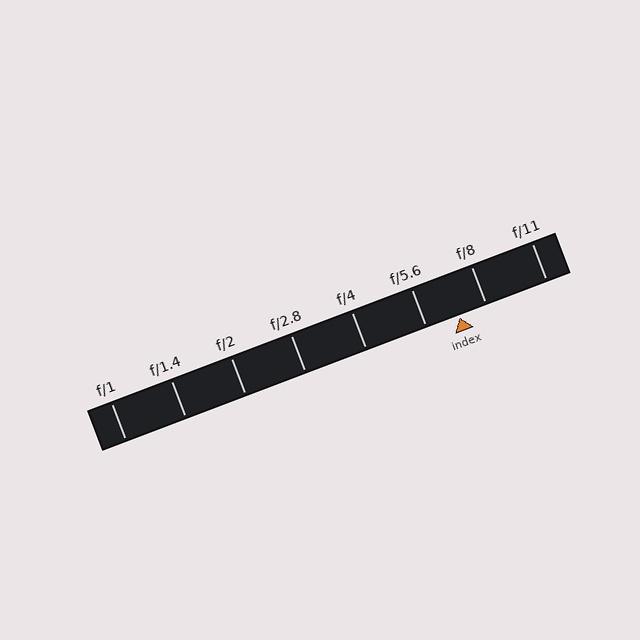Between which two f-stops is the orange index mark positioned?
The index mark is between f/5.6 and f/8.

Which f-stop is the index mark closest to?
The index mark is closest to f/8.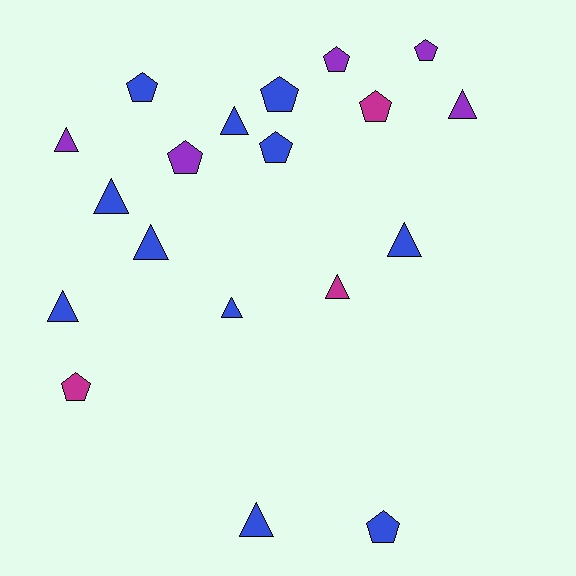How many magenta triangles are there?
There is 1 magenta triangle.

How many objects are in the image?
There are 19 objects.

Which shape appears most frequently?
Triangle, with 10 objects.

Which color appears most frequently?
Blue, with 11 objects.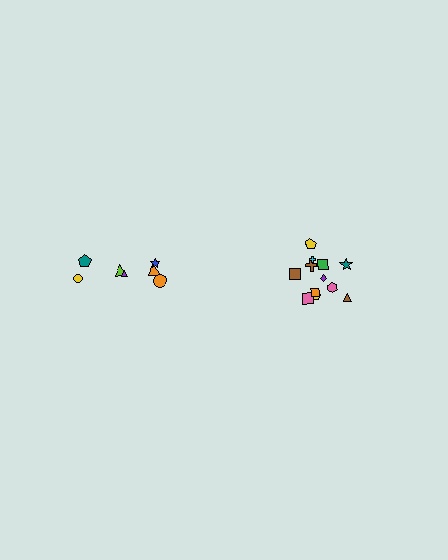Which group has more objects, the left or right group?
The right group.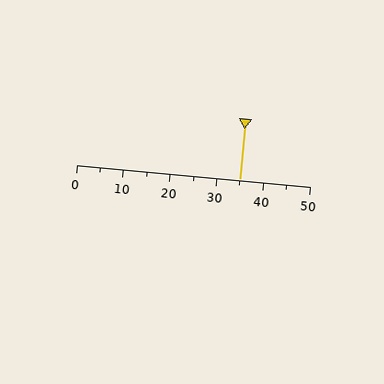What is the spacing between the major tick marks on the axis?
The major ticks are spaced 10 apart.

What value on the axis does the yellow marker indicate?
The marker indicates approximately 35.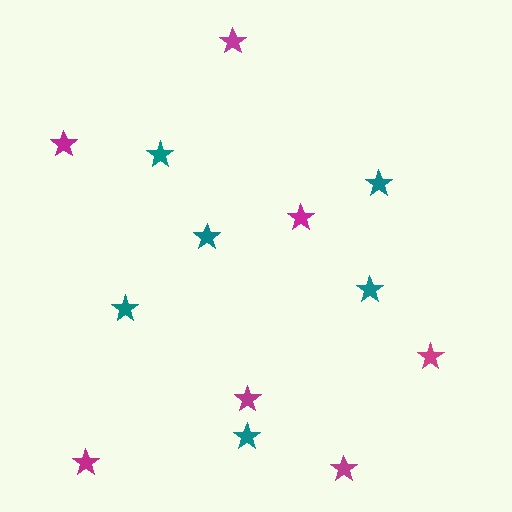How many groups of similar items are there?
There are 2 groups: one group of teal stars (6) and one group of magenta stars (7).